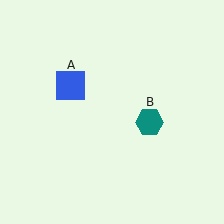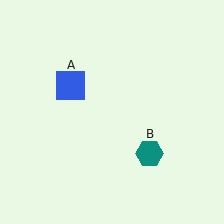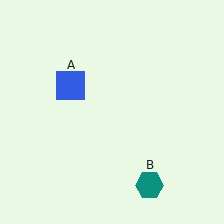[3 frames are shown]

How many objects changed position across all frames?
1 object changed position: teal hexagon (object B).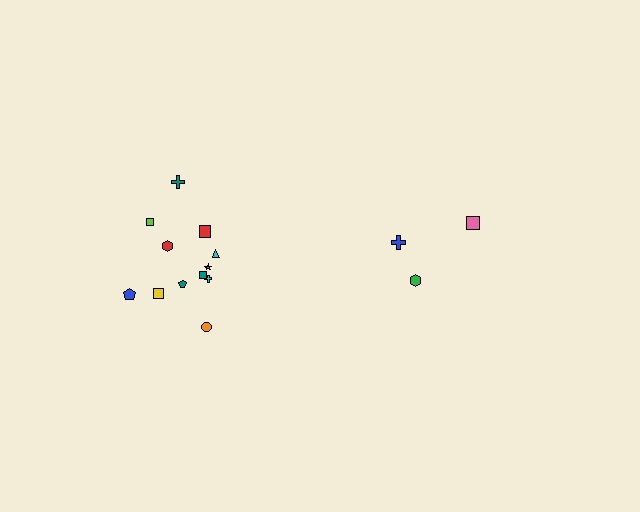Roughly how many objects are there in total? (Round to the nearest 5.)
Roughly 15 objects in total.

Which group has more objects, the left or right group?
The left group.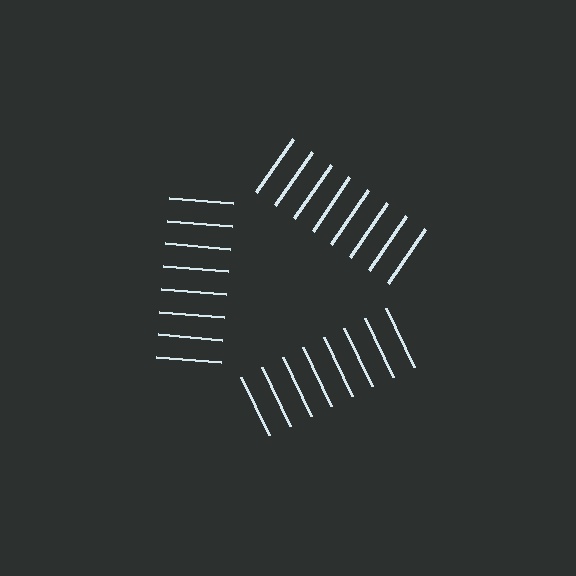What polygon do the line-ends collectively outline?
An illusory triangle — the line segments terminate on its edges but no continuous stroke is drawn.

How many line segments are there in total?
24 — 8 along each of the 3 edges.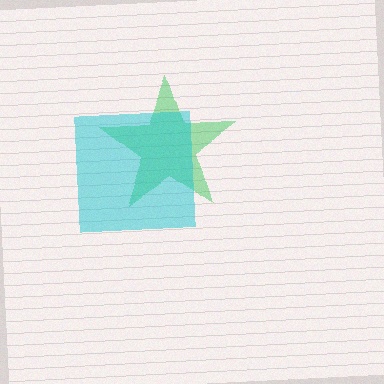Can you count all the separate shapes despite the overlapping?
Yes, there are 2 separate shapes.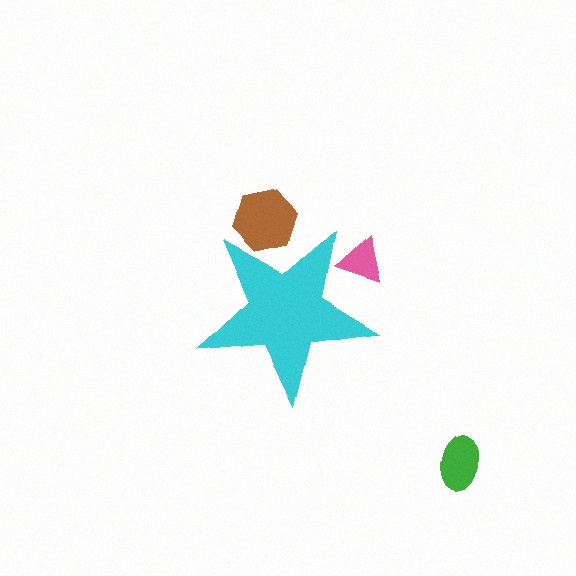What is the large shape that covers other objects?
A cyan star.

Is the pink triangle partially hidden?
Yes, the pink triangle is partially hidden behind the cyan star.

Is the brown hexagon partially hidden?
Yes, the brown hexagon is partially hidden behind the cyan star.